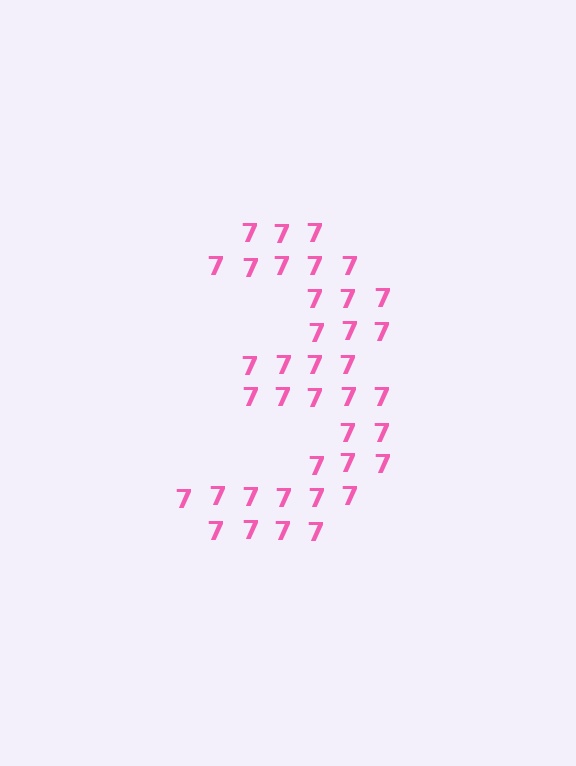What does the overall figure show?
The overall figure shows the digit 3.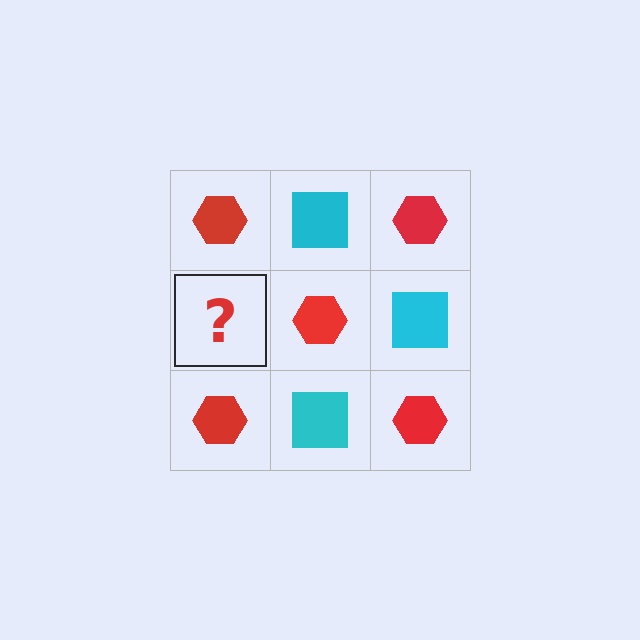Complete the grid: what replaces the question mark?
The question mark should be replaced with a cyan square.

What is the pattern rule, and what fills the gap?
The rule is that it alternates red hexagon and cyan square in a checkerboard pattern. The gap should be filled with a cyan square.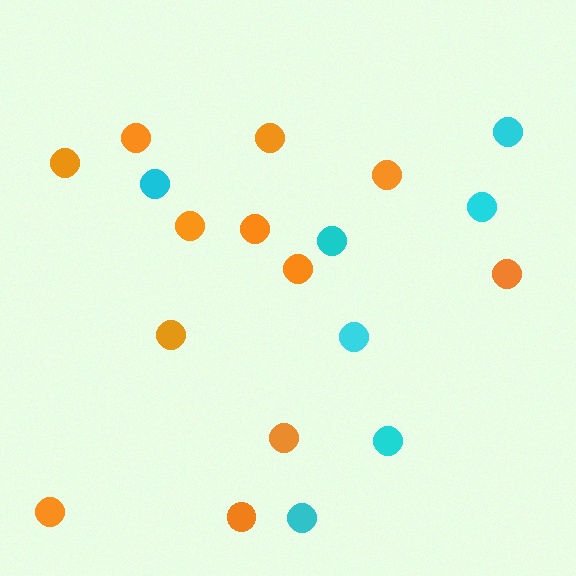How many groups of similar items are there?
There are 2 groups: one group of orange circles (12) and one group of cyan circles (7).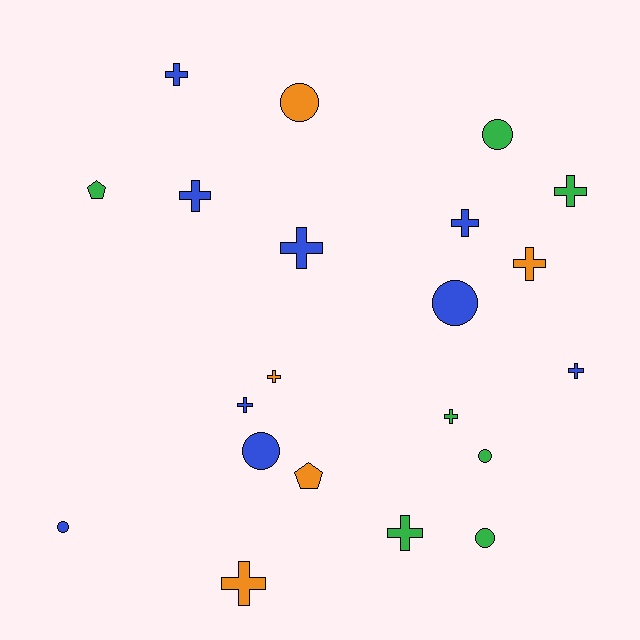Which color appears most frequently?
Blue, with 9 objects.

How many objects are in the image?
There are 21 objects.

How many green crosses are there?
There are 3 green crosses.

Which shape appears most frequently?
Cross, with 12 objects.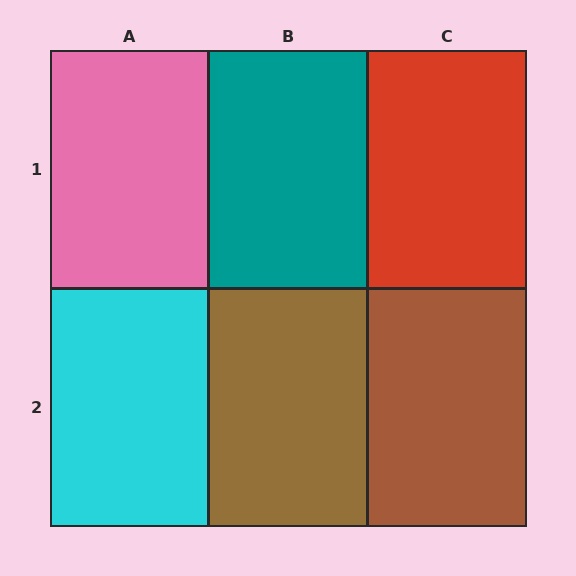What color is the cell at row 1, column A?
Pink.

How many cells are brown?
2 cells are brown.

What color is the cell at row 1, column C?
Red.